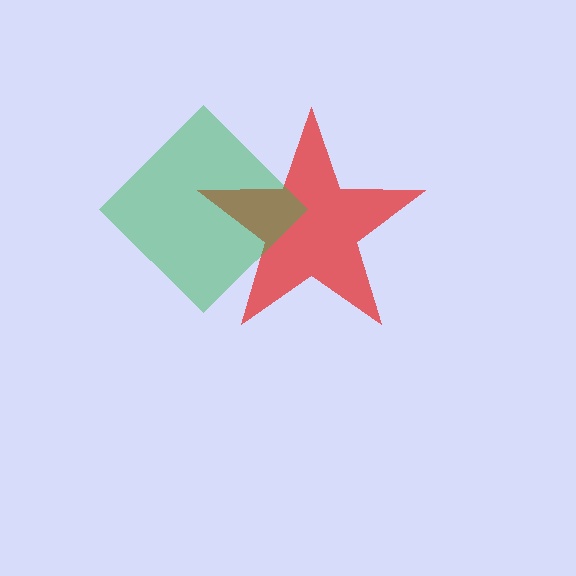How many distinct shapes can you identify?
There are 2 distinct shapes: a red star, a green diamond.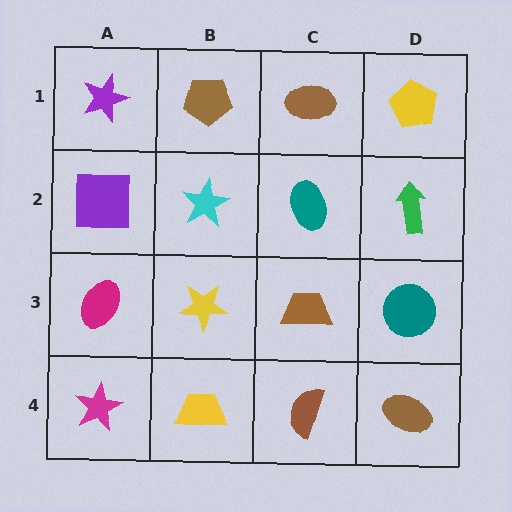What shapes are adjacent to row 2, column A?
A purple star (row 1, column A), a magenta ellipse (row 3, column A), a cyan star (row 2, column B).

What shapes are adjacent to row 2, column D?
A yellow pentagon (row 1, column D), a teal circle (row 3, column D), a teal ellipse (row 2, column C).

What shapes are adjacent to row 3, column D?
A green arrow (row 2, column D), a brown ellipse (row 4, column D), a brown trapezoid (row 3, column C).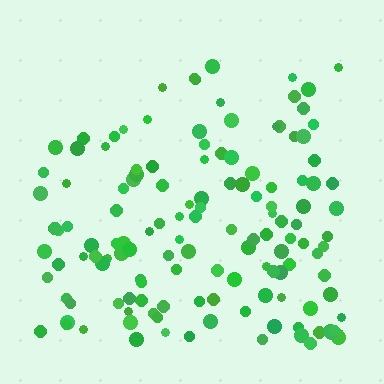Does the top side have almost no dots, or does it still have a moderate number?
Still a moderate number, just noticeably fewer than the bottom.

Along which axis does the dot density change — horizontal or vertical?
Vertical.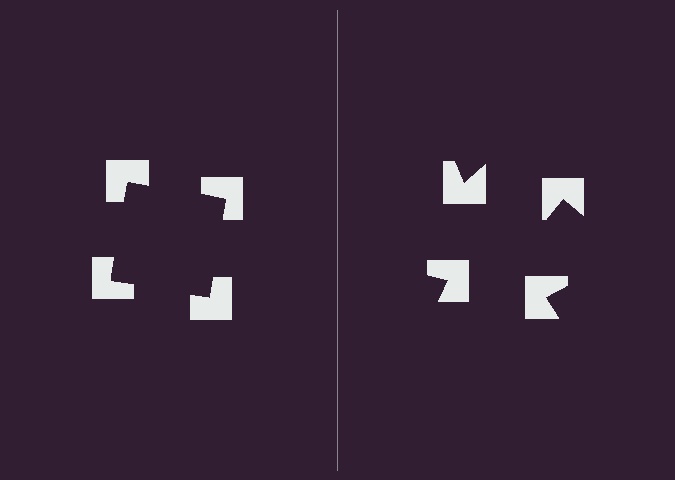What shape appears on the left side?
An illusory square.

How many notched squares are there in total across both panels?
8 — 4 on each side.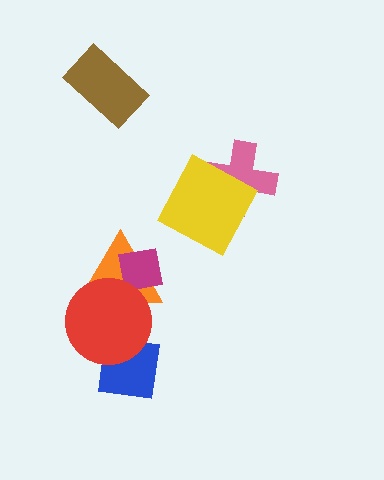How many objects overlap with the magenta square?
2 objects overlap with the magenta square.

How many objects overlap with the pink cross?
1 object overlaps with the pink cross.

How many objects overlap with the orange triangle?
2 objects overlap with the orange triangle.